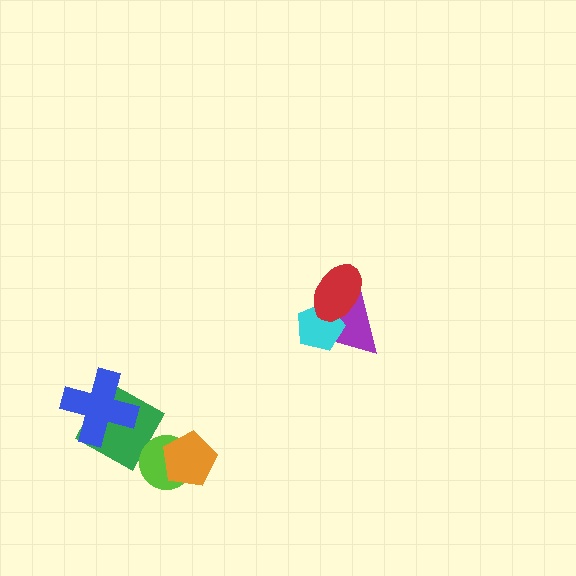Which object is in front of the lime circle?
The orange pentagon is in front of the lime circle.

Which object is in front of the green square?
The blue cross is in front of the green square.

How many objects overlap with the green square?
1 object overlaps with the green square.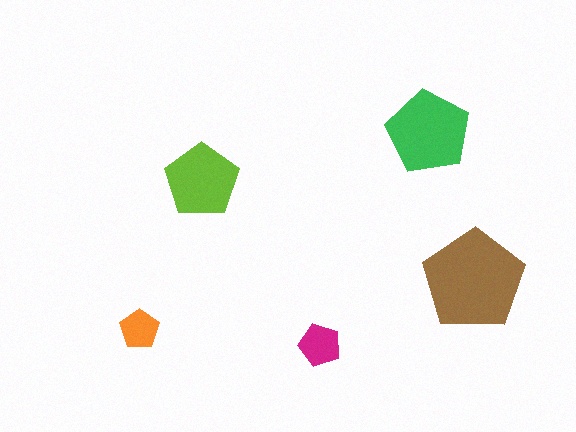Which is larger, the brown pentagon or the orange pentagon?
The brown one.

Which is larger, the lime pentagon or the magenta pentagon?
The lime one.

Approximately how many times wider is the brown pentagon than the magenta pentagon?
About 2.5 times wider.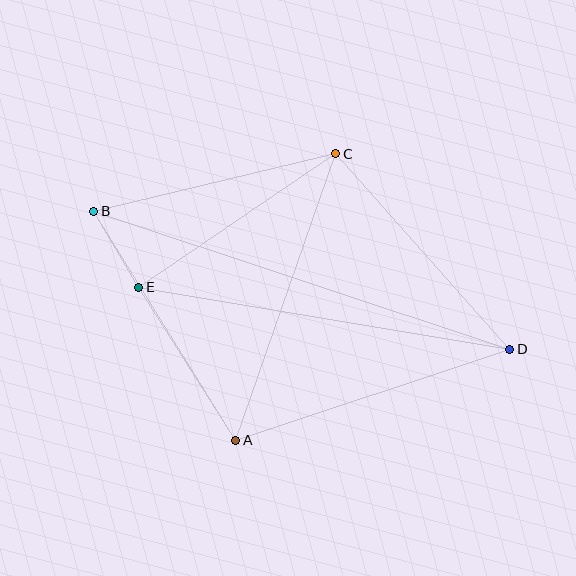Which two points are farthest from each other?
Points B and D are farthest from each other.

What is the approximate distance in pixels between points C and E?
The distance between C and E is approximately 237 pixels.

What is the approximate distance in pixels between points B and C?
The distance between B and C is approximately 248 pixels.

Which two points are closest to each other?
Points B and E are closest to each other.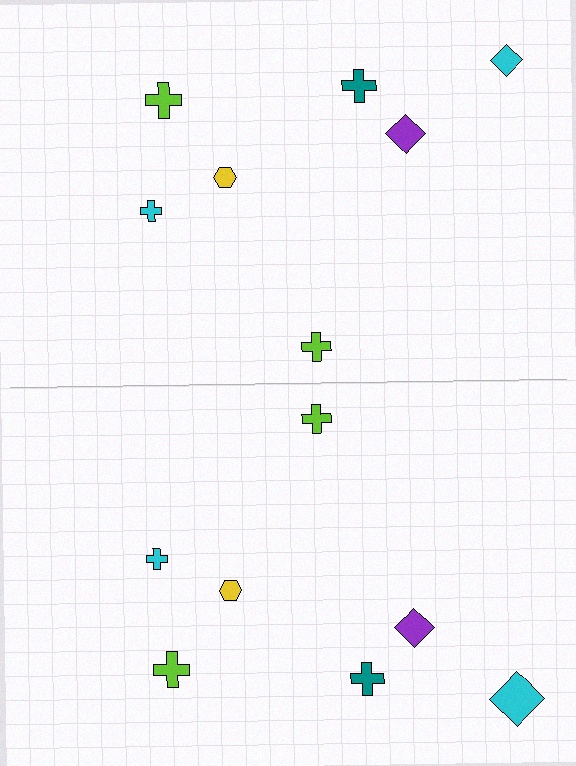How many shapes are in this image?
There are 14 shapes in this image.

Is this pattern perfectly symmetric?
No, the pattern is not perfectly symmetric. The cyan diamond on the bottom side has a different size than its mirror counterpart.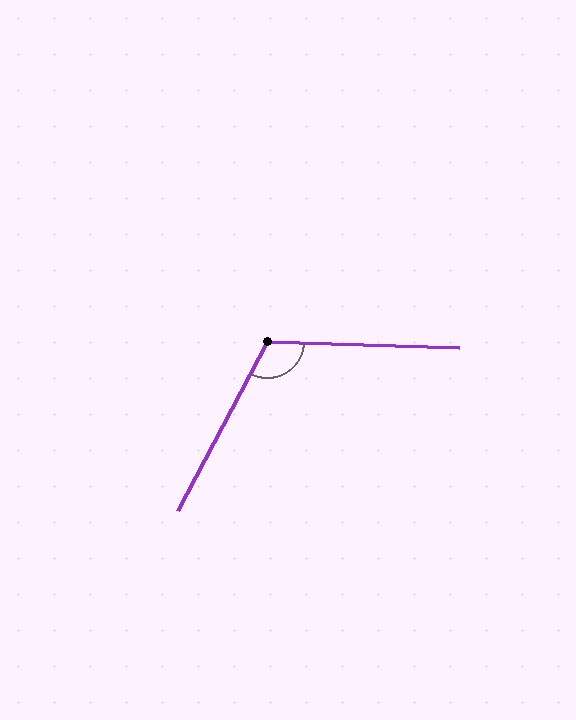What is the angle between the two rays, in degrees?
Approximately 116 degrees.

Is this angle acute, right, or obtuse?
It is obtuse.